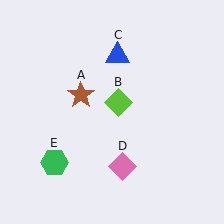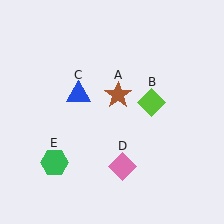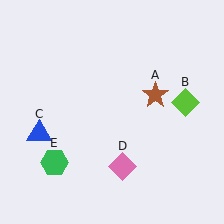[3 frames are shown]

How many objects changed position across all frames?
3 objects changed position: brown star (object A), lime diamond (object B), blue triangle (object C).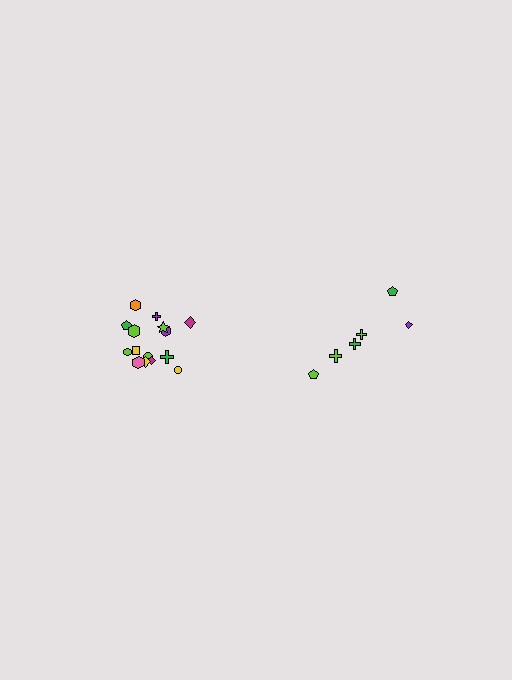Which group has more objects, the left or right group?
The left group.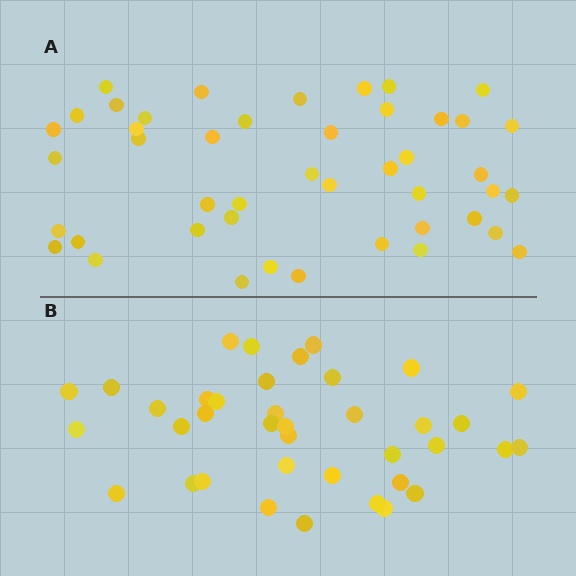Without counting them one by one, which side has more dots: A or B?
Region A (the top region) has more dots.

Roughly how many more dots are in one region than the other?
Region A has roughly 8 or so more dots than region B.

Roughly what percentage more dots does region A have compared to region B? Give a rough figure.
About 20% more.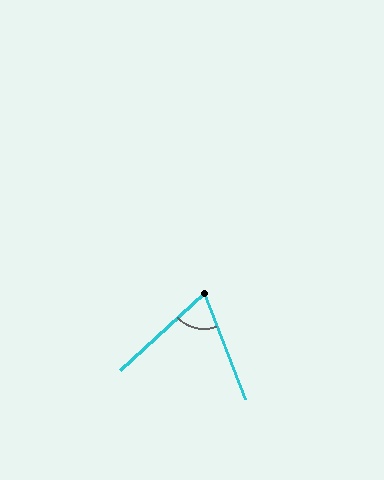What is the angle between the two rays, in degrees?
Approximately 69 degrees.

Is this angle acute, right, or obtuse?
It is acute.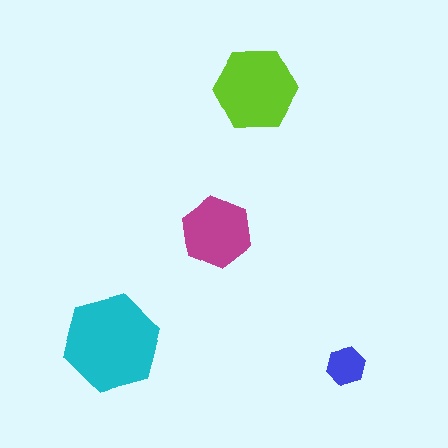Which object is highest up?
The lime hexagon is topmost.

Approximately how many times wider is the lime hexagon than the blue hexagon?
About 2 times wider.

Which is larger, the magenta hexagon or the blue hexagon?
The magenta one.